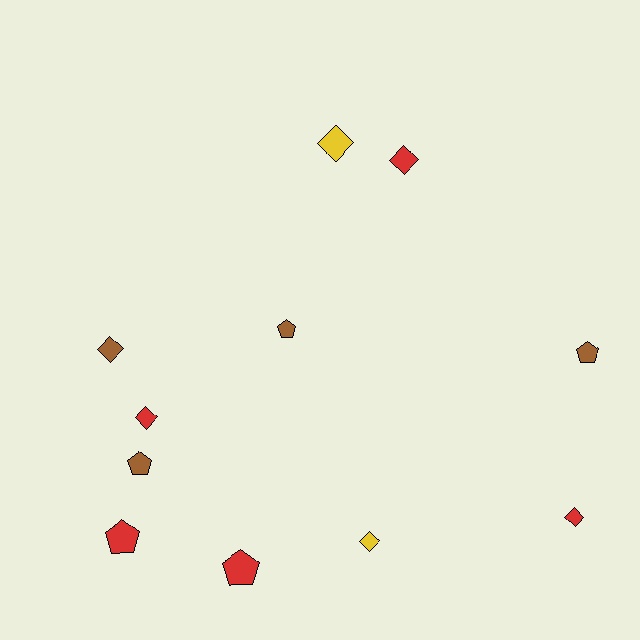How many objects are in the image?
There are 11 objects.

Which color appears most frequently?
Red, with 5 objects.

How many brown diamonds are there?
There is 1 brown diamond.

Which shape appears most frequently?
Diamond, with 6 objects.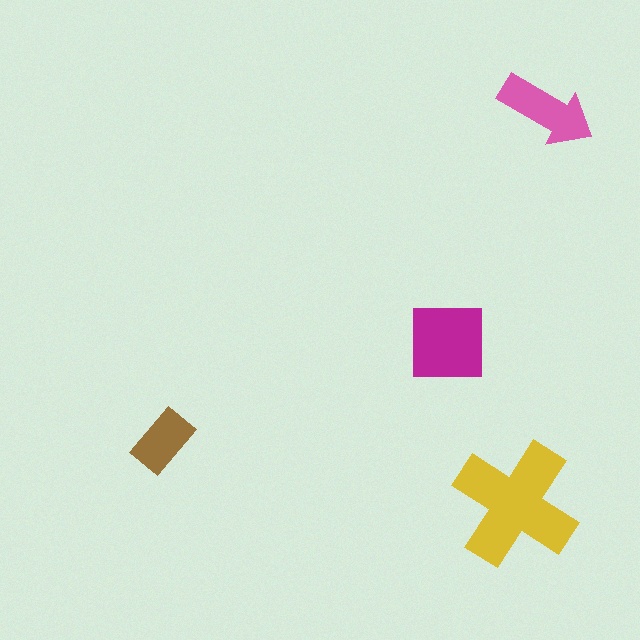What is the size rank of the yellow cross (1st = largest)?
1st.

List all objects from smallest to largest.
The brown rectangle, the pink arrow, the magenta square, the yellow cross.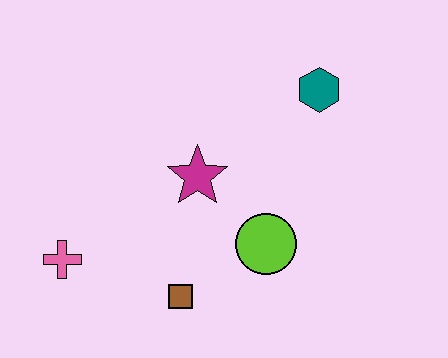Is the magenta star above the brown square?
Yes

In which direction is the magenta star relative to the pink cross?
The magenta star is to the right of the pink cross.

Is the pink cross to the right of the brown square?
No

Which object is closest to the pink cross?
The brown square is closest to the pink cross.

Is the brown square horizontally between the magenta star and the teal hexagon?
No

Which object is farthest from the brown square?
The teal hexagon is farthest from the brown square.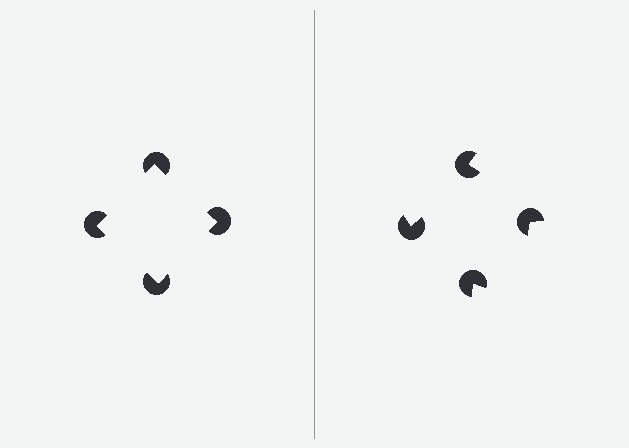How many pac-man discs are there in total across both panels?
8 — 4 on each side.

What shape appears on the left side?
An illusory square.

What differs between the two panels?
The pac-man discs are positioned identically on both sides; only the wedge orientations differ. On the left they align to a square; on the right they are misaligned.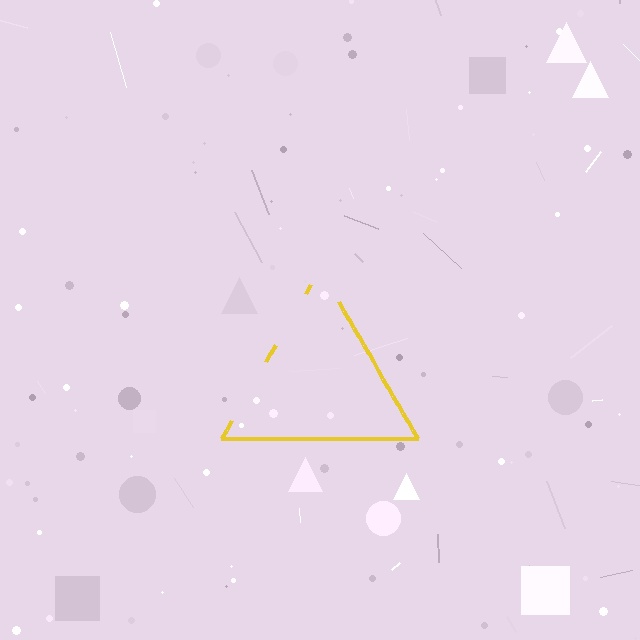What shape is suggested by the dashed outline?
The dashed outline suggests a triangle.